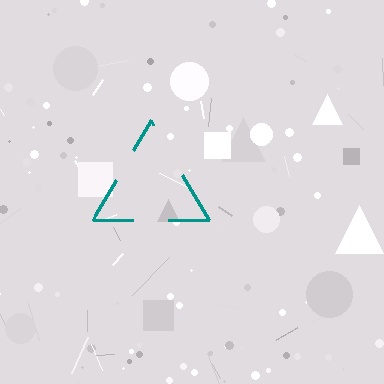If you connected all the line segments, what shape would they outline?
They would outline a triangle.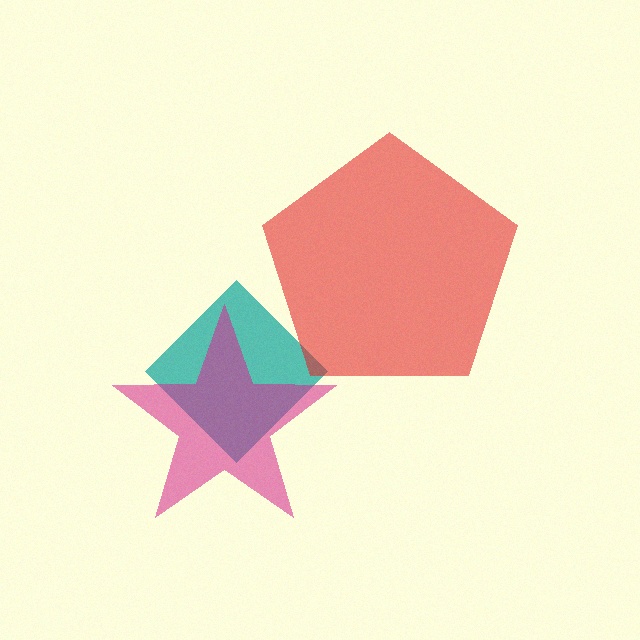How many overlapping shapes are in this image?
There are 3 overlapping shapes in the image.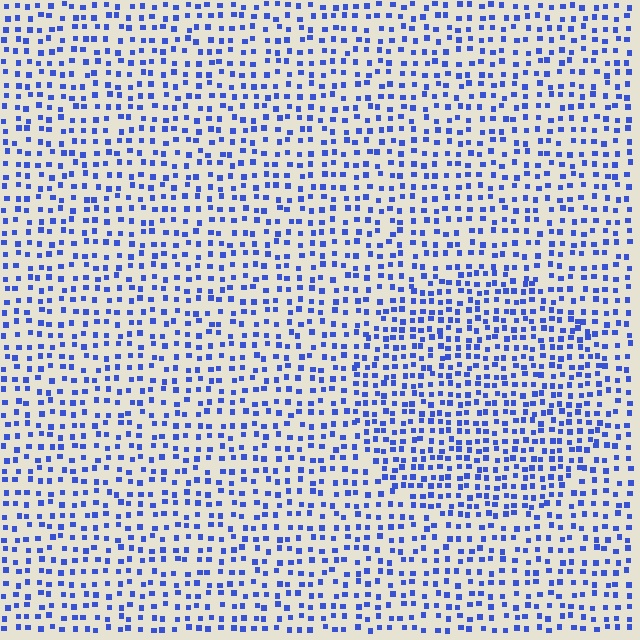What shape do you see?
I see a circle.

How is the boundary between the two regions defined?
The boundary is defined by a change in element density (approximately 1.5x ratio). All elements are the same color, size, and shape.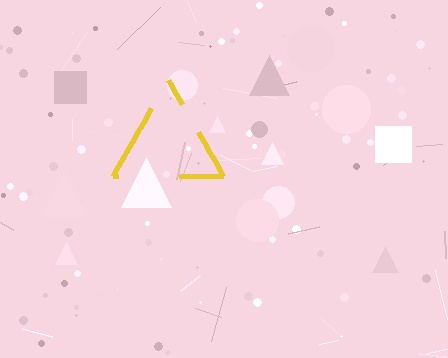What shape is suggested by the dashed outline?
The dashed outline suggests a triangle.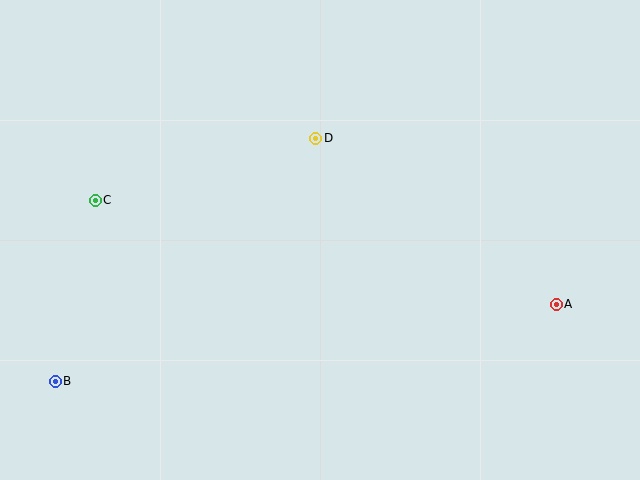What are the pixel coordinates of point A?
Point A is at (556, 304).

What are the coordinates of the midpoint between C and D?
The midpoint between C and D is at (205, 169).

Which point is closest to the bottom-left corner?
Point B is closest to the bottom-left corner.